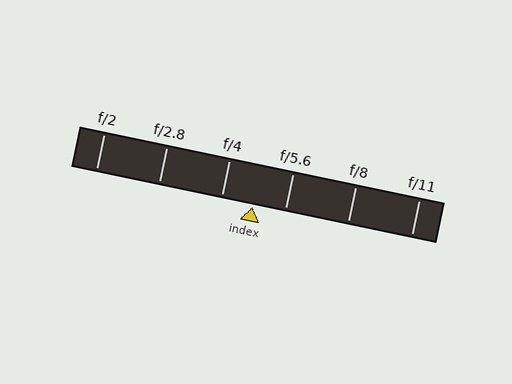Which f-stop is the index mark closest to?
The index mark is closest to f/4.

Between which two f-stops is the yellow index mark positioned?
The index mark is between f/4 and f/5.6.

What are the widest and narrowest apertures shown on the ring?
The widest aperture shown is f/2 and the narrowest is f/11.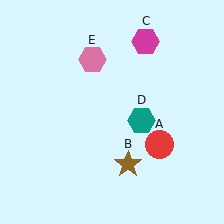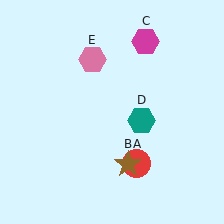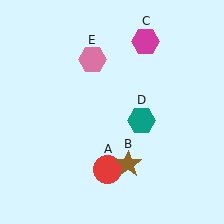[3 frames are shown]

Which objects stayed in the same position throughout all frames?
Brown star (object B) and magenta hexagon (object C) and teal hexagon (object D) and pink hexagon (object E) remained stationary.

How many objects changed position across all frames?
1 object changed position: red circle (object A).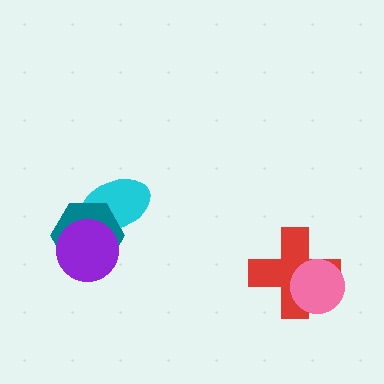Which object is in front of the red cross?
The pink circle is in front of the red cross.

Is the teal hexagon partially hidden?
Yes, it is partially covered by another shape.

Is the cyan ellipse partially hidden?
Yes, it is partially covered by another shape.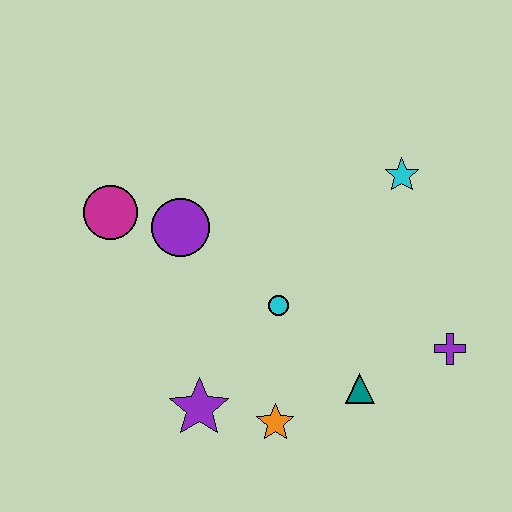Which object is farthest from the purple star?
The cyan star is farthest from the purple star.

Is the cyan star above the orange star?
Yes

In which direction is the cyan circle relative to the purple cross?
The cyan circle is to the left of the purple cross.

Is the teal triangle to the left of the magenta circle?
No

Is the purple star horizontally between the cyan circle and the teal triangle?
No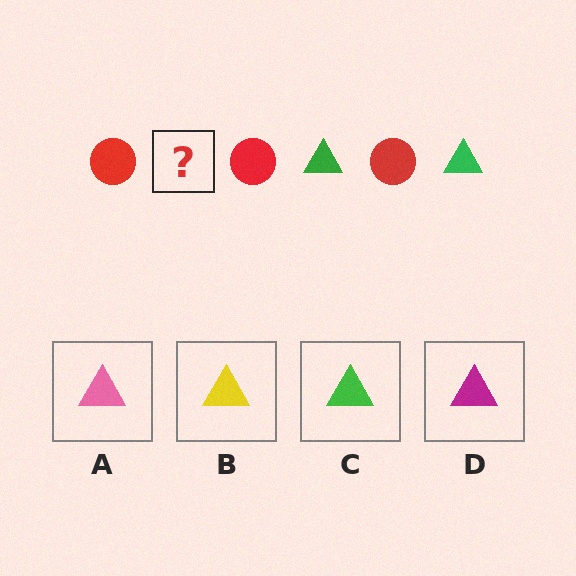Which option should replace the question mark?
Option C.